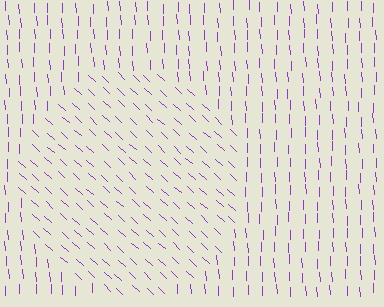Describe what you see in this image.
The image is filled with small purple line segments. A circle region in the image has lines oriented differently from the surrounding lines, creating a visible texture boundary.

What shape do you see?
I see a circle.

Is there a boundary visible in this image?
Yes, there is a texture boundary formed by a change in line orientation.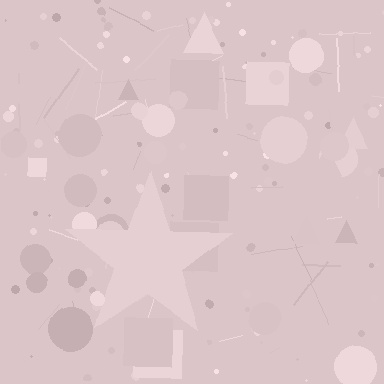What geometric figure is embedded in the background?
A star is embedded in the background.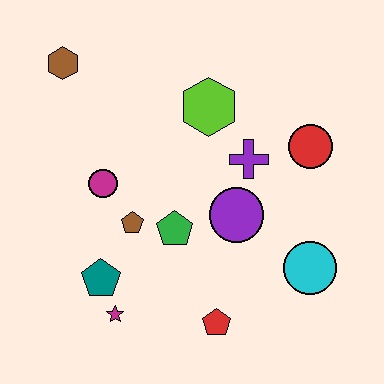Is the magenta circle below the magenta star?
No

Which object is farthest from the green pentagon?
The brown hexagon is farthest from the green pentagon.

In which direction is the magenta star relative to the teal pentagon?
The magenta star is below the teal pentagon.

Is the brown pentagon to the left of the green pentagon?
Yes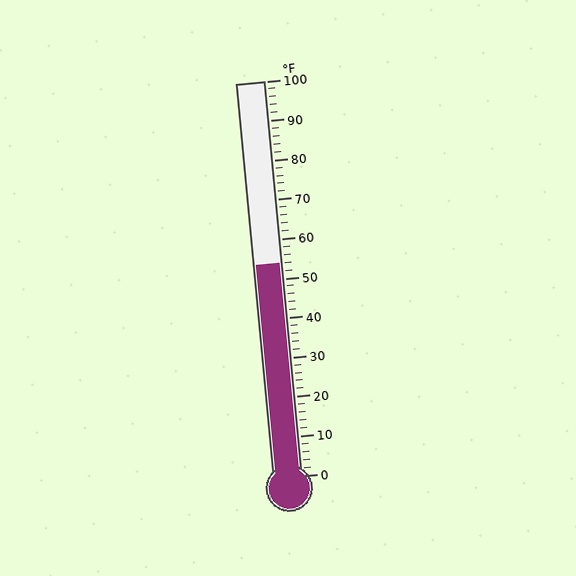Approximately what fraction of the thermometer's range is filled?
The thermometer is filled to approximately 55% of its range.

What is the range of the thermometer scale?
The thermometer scale ranges from 0°F to 100°F.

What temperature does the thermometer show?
The thermometer shows approximately 54°F.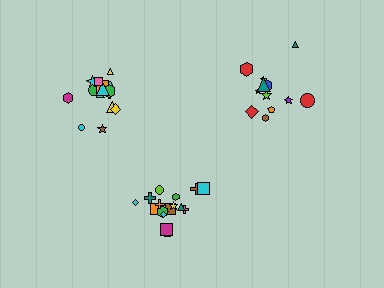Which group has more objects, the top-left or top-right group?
The top-left group.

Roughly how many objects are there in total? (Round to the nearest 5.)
Roughly 45 objects in total.